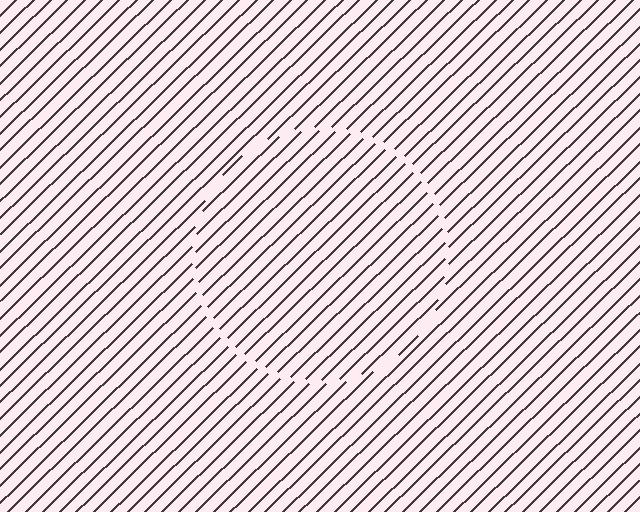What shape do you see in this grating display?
An illusory circle. The interior of the shape contains the same grating, shifted by half a period — the contour is defined by the phase discontinuity where line-ends from the inner and outer gratings abut.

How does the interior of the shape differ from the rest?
The interior of the shape contains the same grating, shifted by half a period — the contour is defined by the phase discontinuity where line-ends from the inner and outer gratings abut.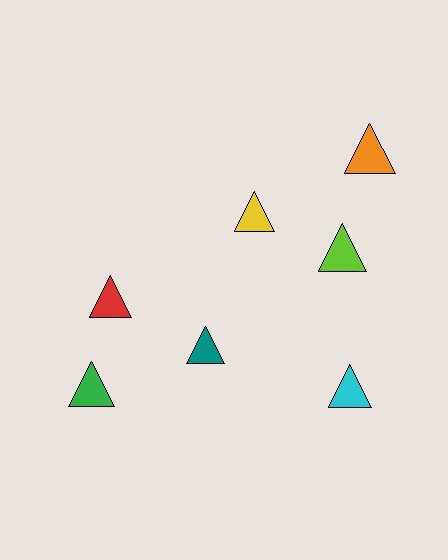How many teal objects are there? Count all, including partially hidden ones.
There is 1 teal object.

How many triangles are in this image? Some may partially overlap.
There are 7 triangles.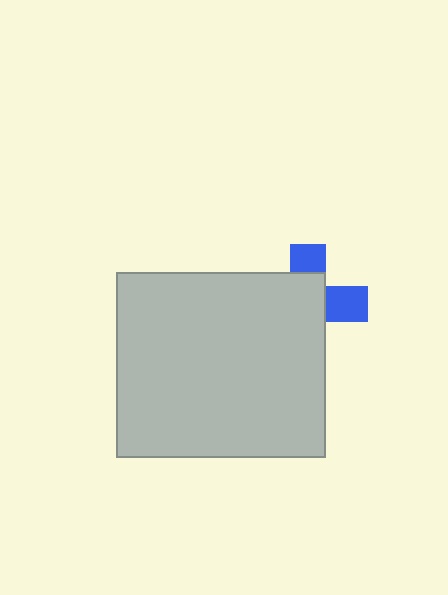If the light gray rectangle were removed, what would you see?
You would see the complete blue cross.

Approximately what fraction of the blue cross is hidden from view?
Roughly 66% of the blue cross is hidden behind the light gray rectangle.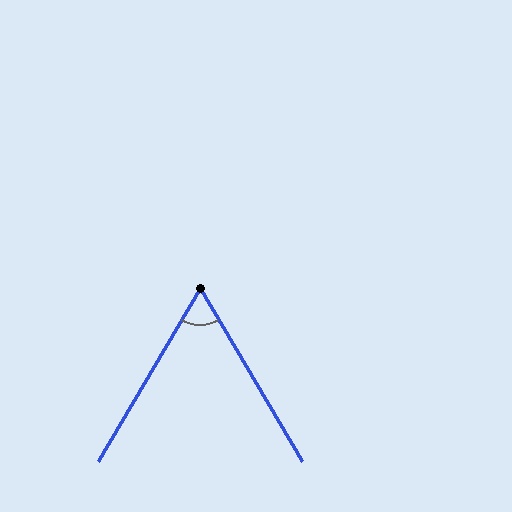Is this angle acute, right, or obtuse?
It is acute.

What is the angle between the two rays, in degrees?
Approximately 61 degrees.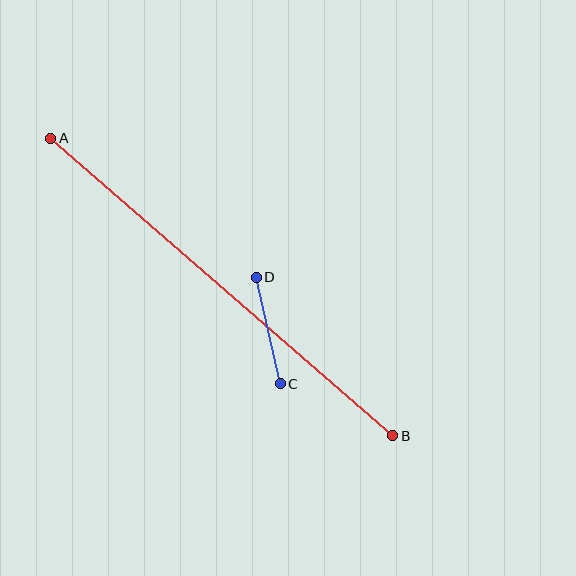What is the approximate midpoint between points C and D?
The midpoint is at approximately (268, 331) pixels.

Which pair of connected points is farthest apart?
Points A and B are farthest apart.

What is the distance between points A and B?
The distance is approximately 453 pixels.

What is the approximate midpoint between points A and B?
The midpoint is at approximately (222, 287) pixels.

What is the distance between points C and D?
The distance is approximately 109 pixels.